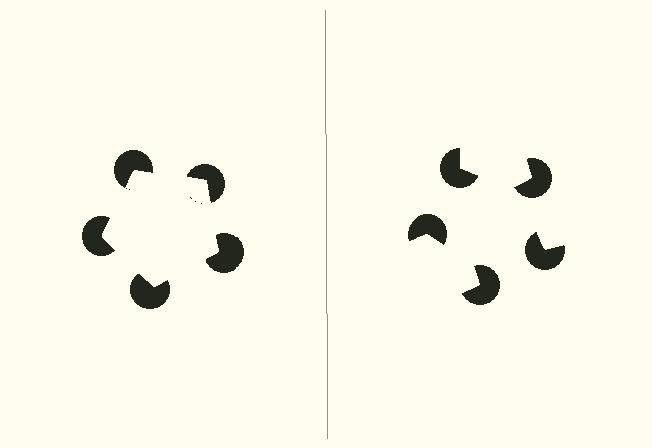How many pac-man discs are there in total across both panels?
10 — 5 on each side.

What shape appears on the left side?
An illusory pentagon.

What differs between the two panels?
The pac-man discs are positioned identically on both sides; only the wedge orientations differ. On the left they align to a pentagon; on the right they are misaligned.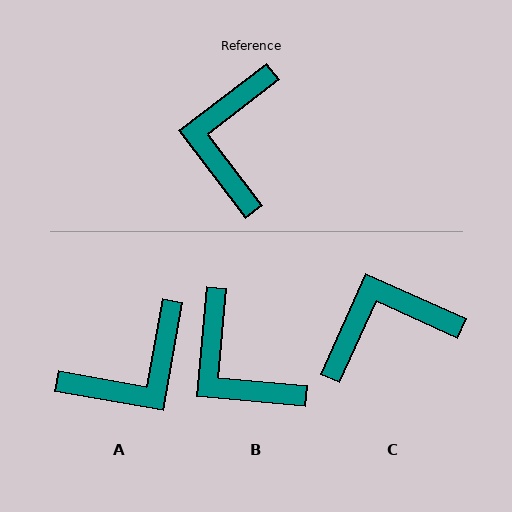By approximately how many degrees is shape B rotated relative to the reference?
Approximately 47 degrees counter-clockwise.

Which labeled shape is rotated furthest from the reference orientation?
A, about 132 degrees away.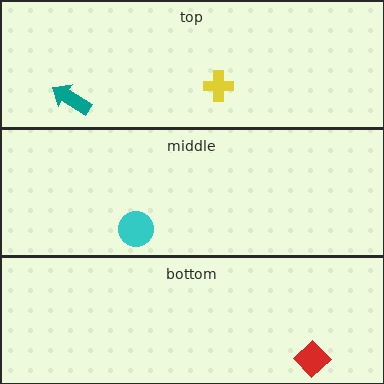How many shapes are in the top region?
2.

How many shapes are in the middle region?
1.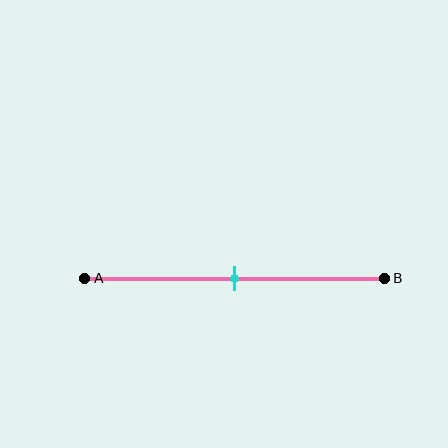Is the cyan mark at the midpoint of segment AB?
Yes, the mark is approximately at the midpoint.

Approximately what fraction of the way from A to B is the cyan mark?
The cyan mark is approximately 50% of the way from A to B.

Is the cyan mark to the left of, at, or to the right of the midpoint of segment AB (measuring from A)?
The cyan mark is approximately at the midpoint of segment AB.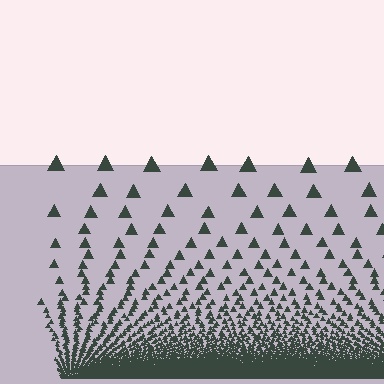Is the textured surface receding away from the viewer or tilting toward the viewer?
The surface appears to tilt toward the viewer. Texture elements get larger and sparser toward the top.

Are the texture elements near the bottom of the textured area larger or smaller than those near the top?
Smaller. The gradient is inverted — elements near the bottom are smaller and denser.